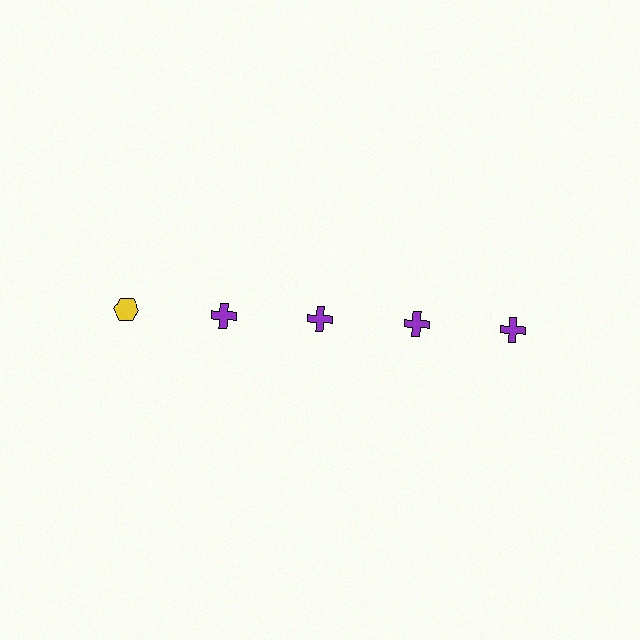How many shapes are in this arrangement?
There are 5 shapes arranged in a grid pattern.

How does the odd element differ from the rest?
It differs in both color (yellow instead of purple) and shape (hexagon instead of cross).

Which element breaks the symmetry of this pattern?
The yellow hexagon in the top row, leftmost column breaks the symmetry. All other shapes are purple crosses.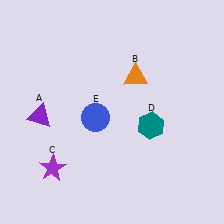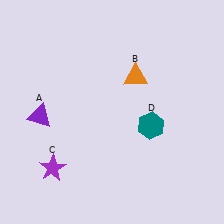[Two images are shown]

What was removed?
The blue circle (E) was removed in Image 2.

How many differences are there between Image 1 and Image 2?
There is 1 difference between the two images.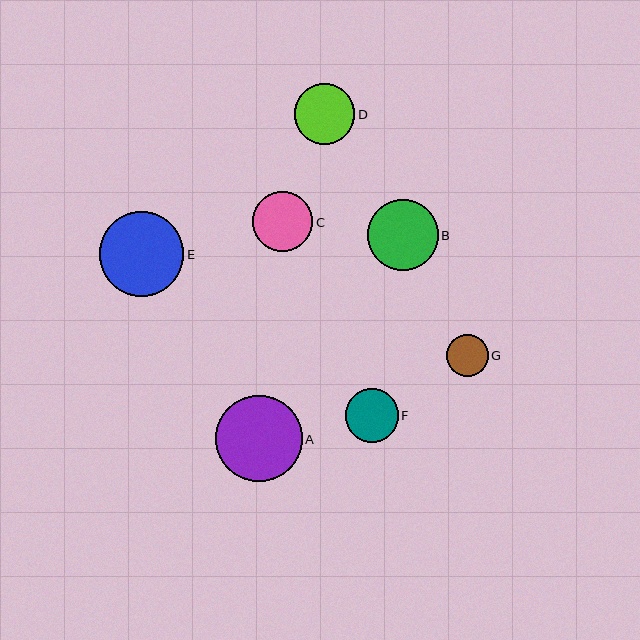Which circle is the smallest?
Circle G is the smallest with a size of approximately 41 pixels.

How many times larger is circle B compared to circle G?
Circle B is approximately 1.7 times the size of circle G.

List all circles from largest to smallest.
From largest to smallest: A, E, B, D, C, F, G.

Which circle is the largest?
Circle A is the largest with a size of approximately 86 pixels.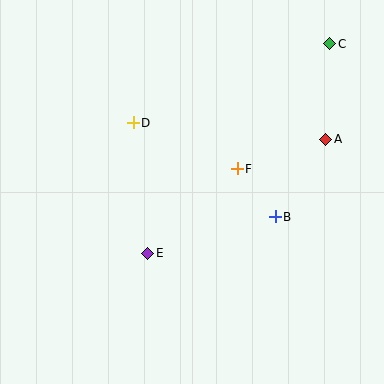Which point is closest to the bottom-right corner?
Point B is closest to the bottom-right corner.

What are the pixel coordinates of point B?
Point B is at (275, 217).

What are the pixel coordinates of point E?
Point E is at (148, 253).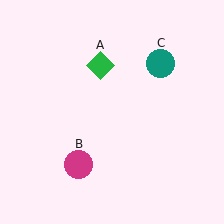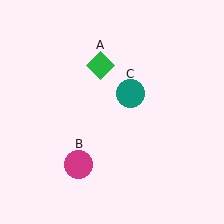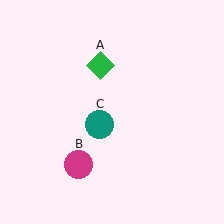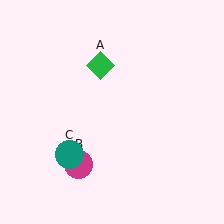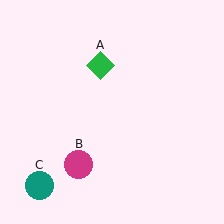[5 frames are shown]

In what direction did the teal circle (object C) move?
The teal circle (object C) moved down and to the left.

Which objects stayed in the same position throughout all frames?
Green diamond (object A) and magenta circle (object B) remained stationary.